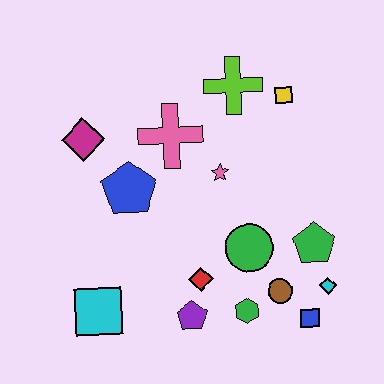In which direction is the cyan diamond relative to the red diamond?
The cyan diamond is to the right of the red diamond.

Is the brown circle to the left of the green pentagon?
Yes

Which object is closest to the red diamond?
The purple pentagon is closest to the red diamond.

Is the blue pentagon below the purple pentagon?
No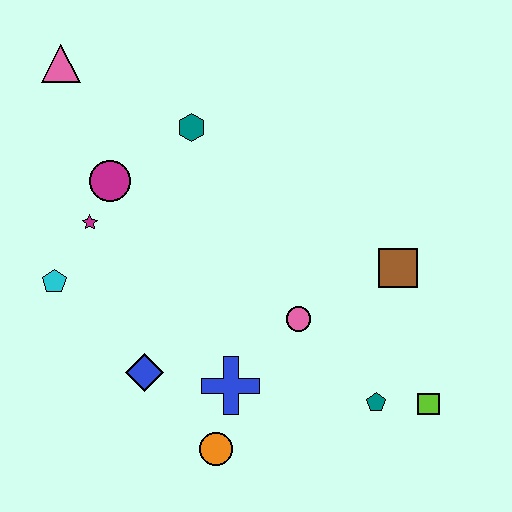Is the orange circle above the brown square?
No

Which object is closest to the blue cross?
The orange circle is closest to the blue cross.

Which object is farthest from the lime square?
The pink triangle is farthest from the lime square.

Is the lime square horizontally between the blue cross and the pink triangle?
No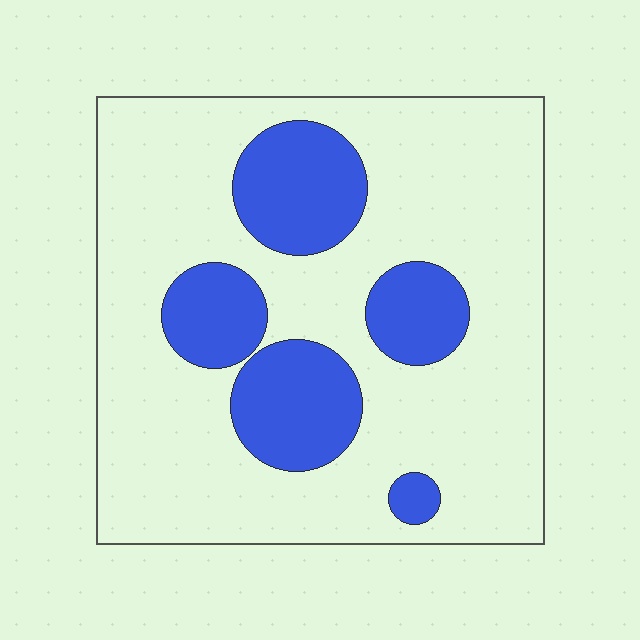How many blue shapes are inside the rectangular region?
5.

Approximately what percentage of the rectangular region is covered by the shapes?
Approximately 25%.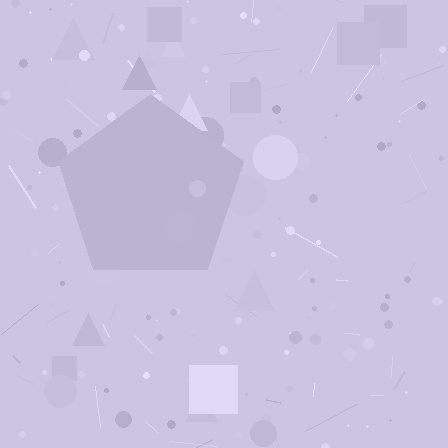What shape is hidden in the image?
A pentagon is hidden in the image.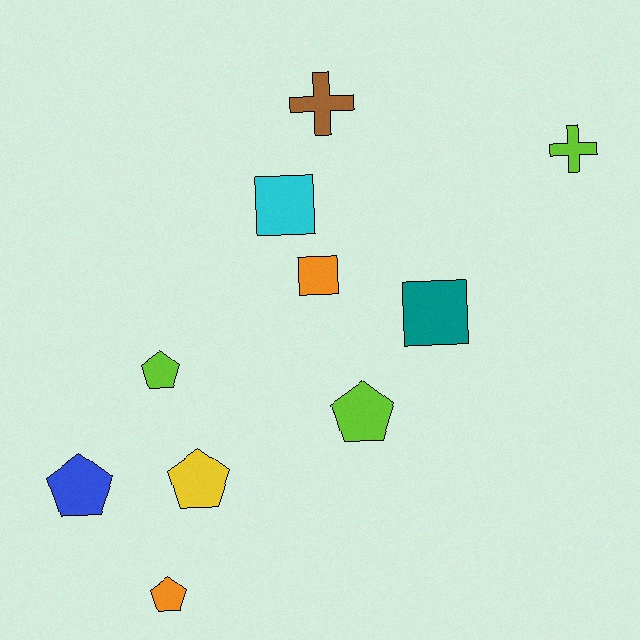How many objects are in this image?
There are 10 objects.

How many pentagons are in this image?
There are 5 pentagons.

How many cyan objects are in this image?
There is 1 cyan object.